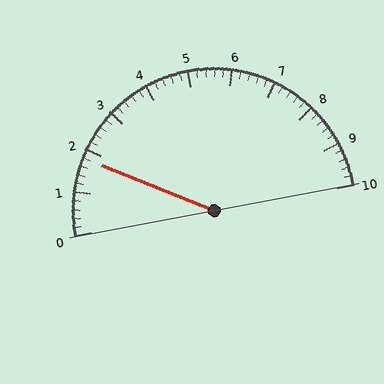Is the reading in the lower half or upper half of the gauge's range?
The reading is in the lower half of the range (0 to 10).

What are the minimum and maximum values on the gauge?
The gauge ranges from 0 to 10.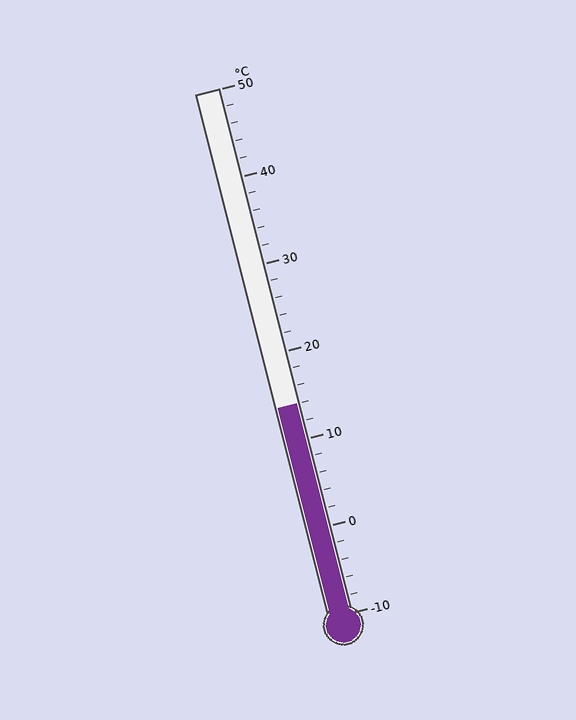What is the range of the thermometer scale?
The thermometer scale ranges from -10°C to 50°C.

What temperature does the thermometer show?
The thermometer shows approximately 14°C.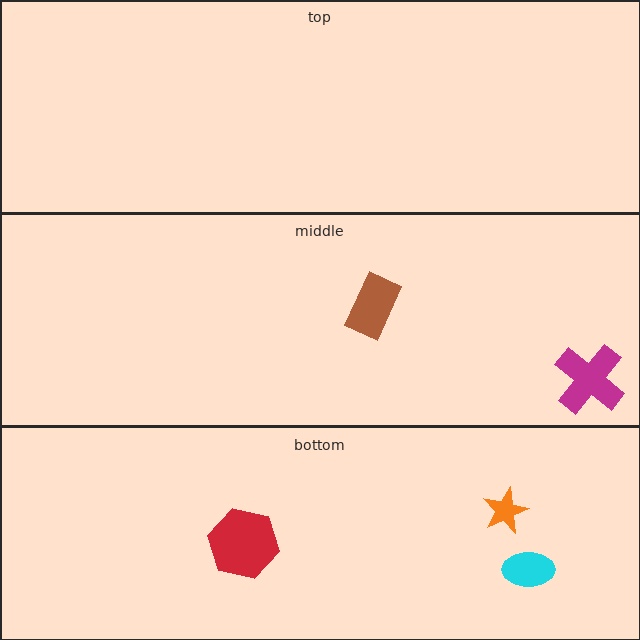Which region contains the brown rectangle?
The middle region.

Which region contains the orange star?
The bottom region.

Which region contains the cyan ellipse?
The bottom region.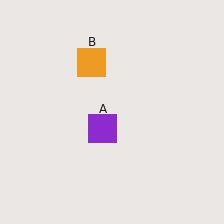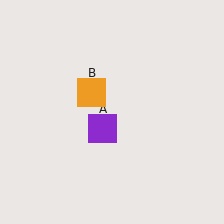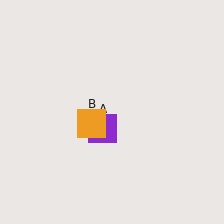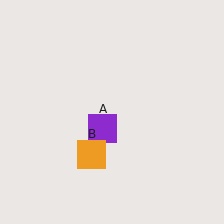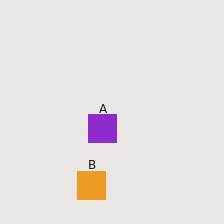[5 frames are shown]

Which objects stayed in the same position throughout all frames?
Purple square (object A) remained stationary.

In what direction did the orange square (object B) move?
The orange square (object B) moved down.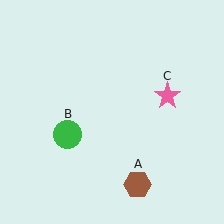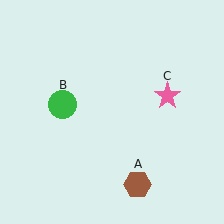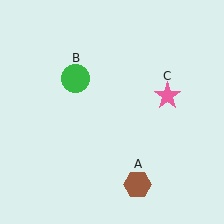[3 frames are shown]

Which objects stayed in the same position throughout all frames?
Brown hexagon (object A) and pink star (object C) remained stationary.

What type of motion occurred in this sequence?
The green circle (object B) rotated clockwise around the center of the scene.